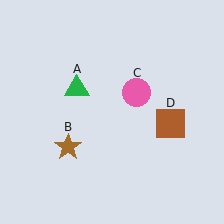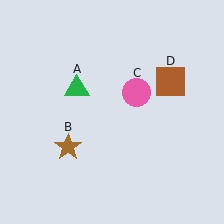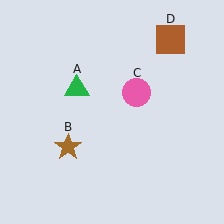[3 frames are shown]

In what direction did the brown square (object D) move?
The brown square (object D) moved up.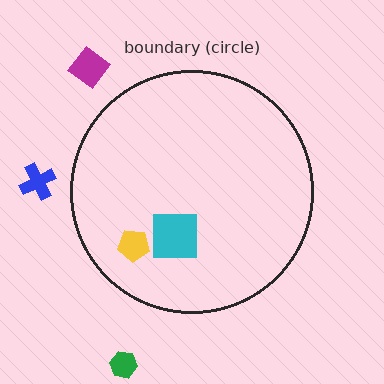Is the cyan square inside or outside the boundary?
Inside.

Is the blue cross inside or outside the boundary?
Outside.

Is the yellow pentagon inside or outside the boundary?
Inside.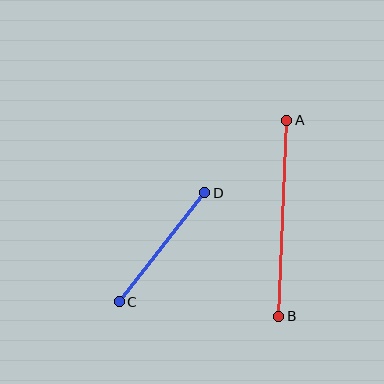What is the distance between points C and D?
The distance is approximately 138 pixels.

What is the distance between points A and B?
The distance is approximately 196 pixels.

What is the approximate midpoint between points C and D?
The midpoint is at approximately (162, 247) pixels.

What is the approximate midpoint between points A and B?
The midpoint is at approximately (283, 218) pixels.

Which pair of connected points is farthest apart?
Points A and B are farthest apart.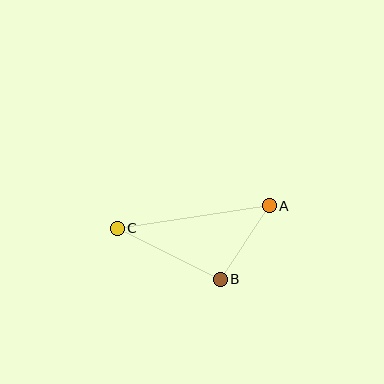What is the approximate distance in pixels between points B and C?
The distance between B and C is approximately 115 pixels.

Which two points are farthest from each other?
Points A and C are farthest from each other.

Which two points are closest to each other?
Points A and B are closest to each other.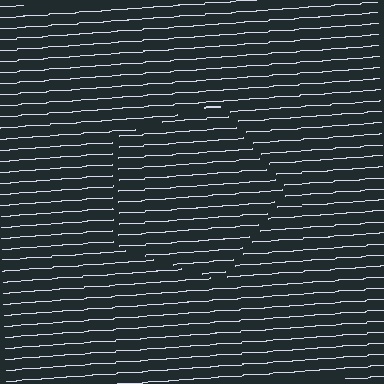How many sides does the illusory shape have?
5 sides — the line-ends trace a pentagon.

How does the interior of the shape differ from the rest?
The interior of the shape contains the same grating, shifted by half a period — the contour is defined by the phase discontinuity where line-ends from the inner and outer gratings abut.